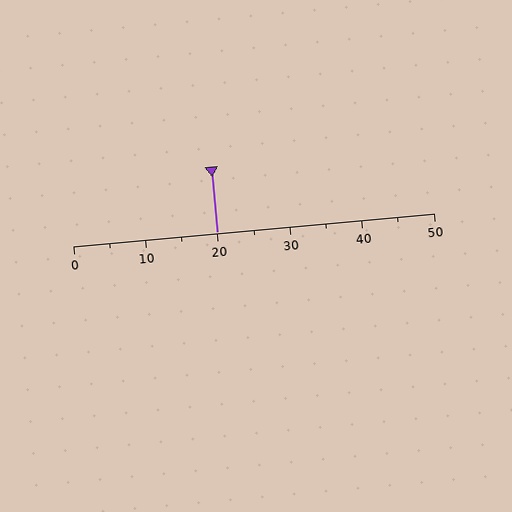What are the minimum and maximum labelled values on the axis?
The axis runs from 0 to 50.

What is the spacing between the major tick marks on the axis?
The major ticks are spaced 10 apart.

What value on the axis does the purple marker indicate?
The marker indicates approximately 20.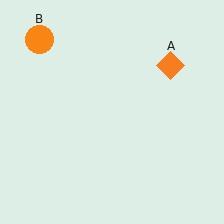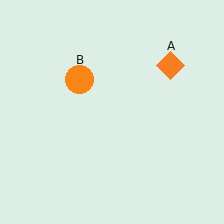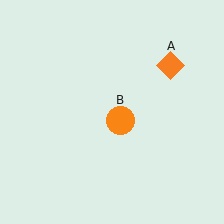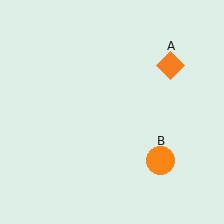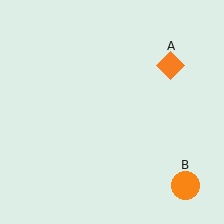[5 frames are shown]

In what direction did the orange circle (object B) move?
The orange circle (object B) moved down and to the right.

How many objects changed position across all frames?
1 object changed position: orange circle (object B).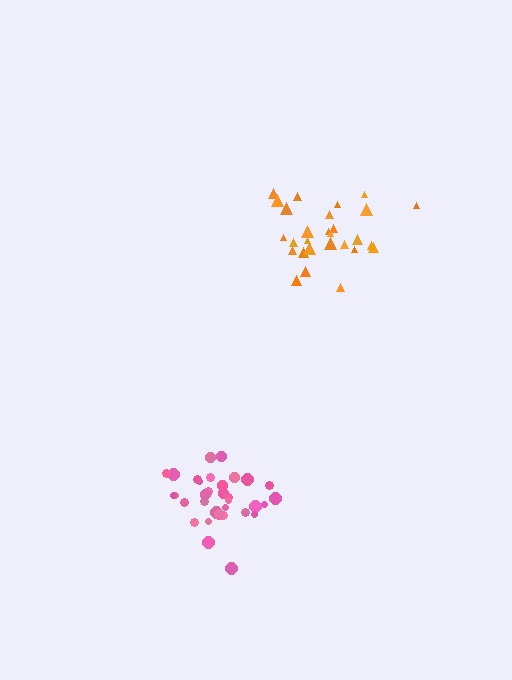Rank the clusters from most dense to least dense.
pink, orange.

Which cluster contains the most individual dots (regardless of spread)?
Pink (33).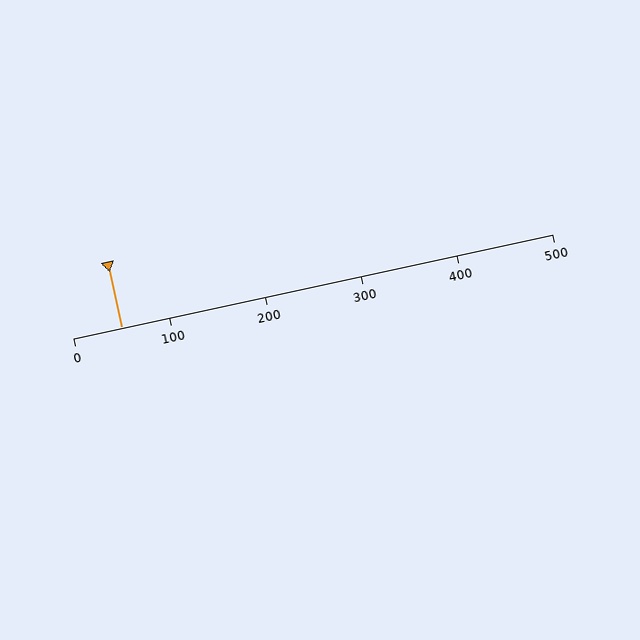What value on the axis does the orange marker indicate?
The marker indicates approximately 50.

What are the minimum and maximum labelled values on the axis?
The axis runs from 0 to 500.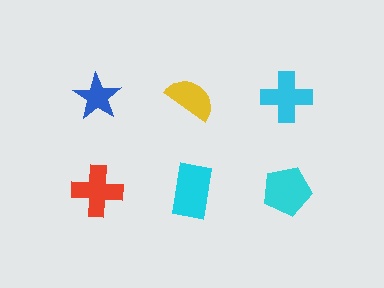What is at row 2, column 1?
A red cross.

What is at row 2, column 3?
A cyan pentagon.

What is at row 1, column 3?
A cyan cross.